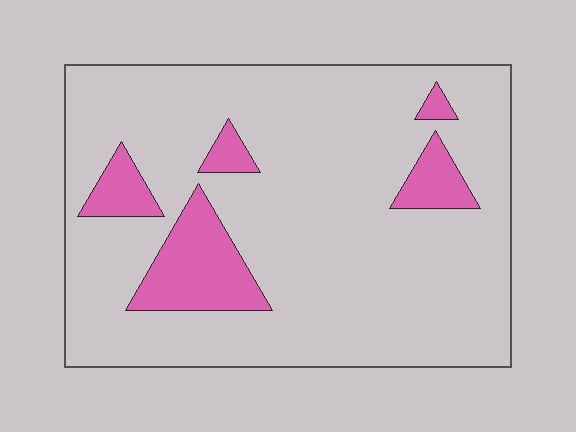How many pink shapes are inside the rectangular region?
5.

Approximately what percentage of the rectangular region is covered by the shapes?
Approximately 15%.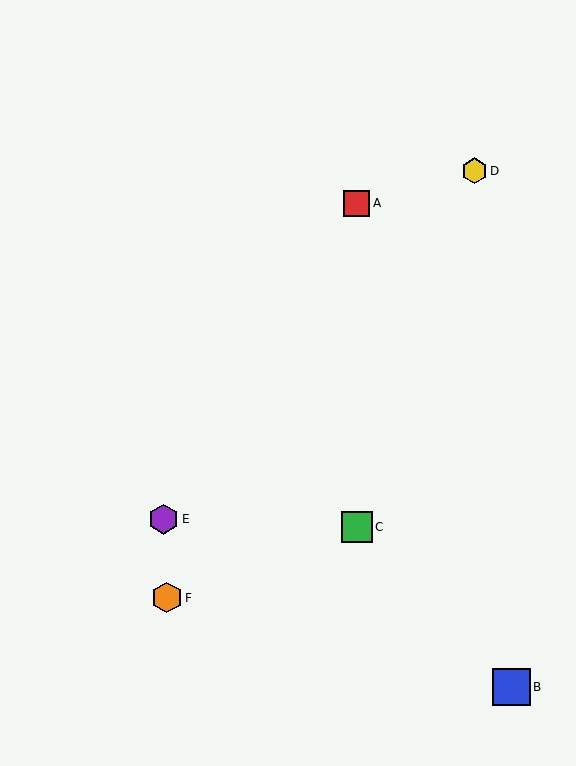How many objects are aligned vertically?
2 objects (A, C) are aligned vertically.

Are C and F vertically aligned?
No, C is at x≈357 and F is at x≈167.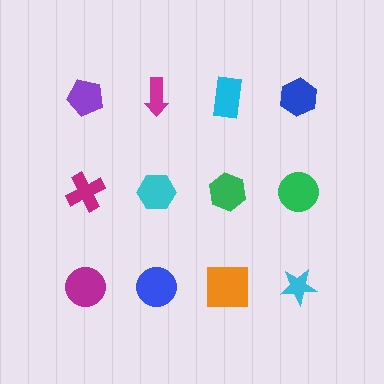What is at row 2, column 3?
A green hexagon.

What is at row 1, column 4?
A blue hexagon.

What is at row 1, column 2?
A magenta arrow.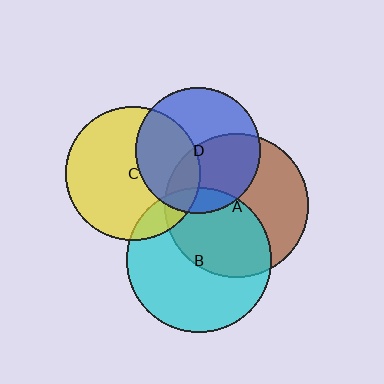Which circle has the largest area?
Circle B (cyan).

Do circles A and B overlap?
Yes.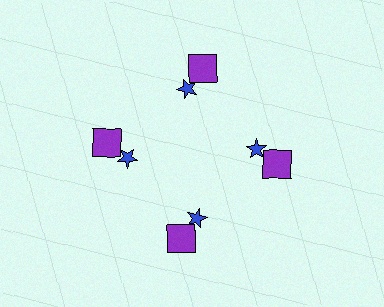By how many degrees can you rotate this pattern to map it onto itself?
The pattern maps onto itself every 90 degrees of rotation.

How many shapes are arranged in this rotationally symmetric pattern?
There are 8 shapes, arranged in 4 groups of 2.